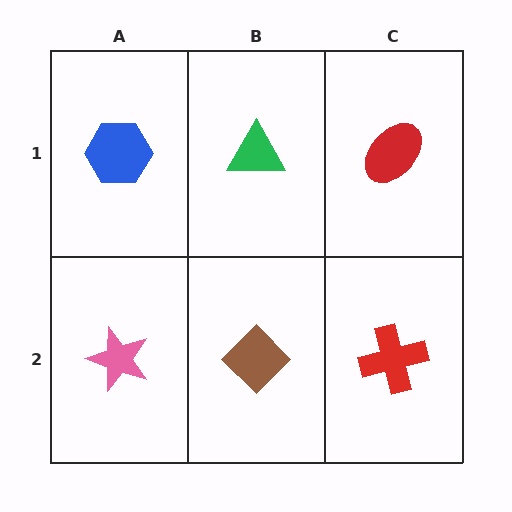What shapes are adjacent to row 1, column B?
A brown diamond (row 2, column B), a blue hexagon (row 1, column A), a red ellipse (row 1, column C).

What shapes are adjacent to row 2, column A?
A blue hexagon (row 1, column A), a brown diamond (row 2, column B).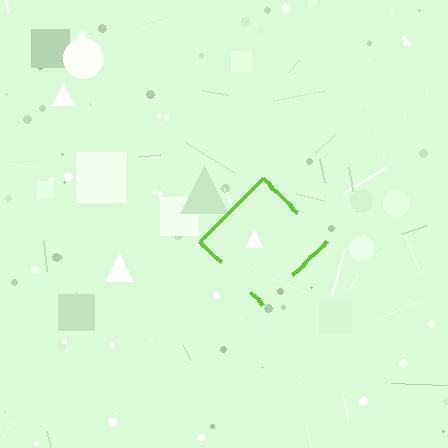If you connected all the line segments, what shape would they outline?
They would outline a diamond.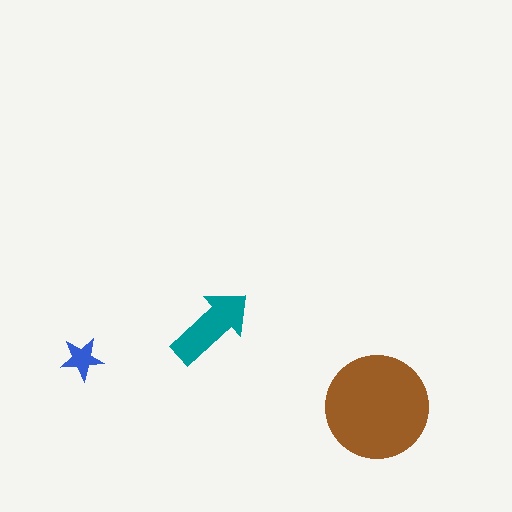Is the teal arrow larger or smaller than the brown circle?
Smaller.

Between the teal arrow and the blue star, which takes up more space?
The teal arrow.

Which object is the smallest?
The blue star.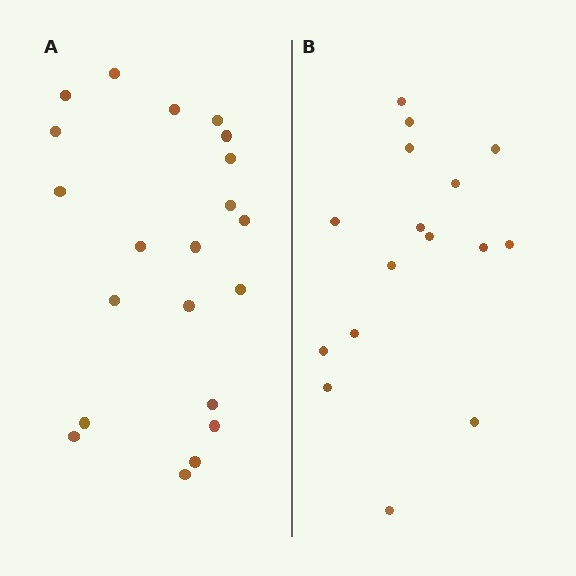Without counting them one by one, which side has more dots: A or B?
Region A (the left region) has more dots.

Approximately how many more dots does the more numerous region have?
Region A has about 5 more dots than region B.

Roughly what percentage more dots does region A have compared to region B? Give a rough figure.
About 30% more.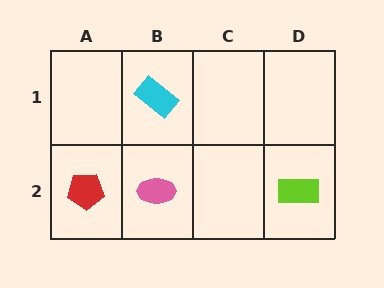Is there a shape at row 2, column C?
No, that cell is empty.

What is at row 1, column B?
A cyan rectangle.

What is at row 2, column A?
A red pentagon.